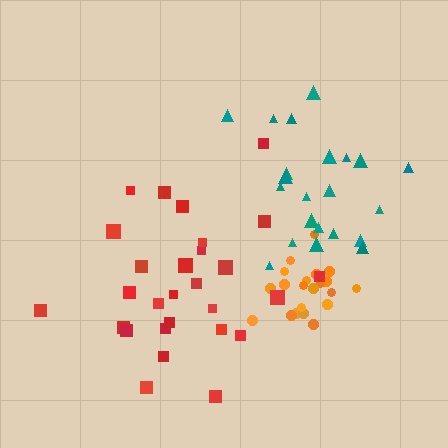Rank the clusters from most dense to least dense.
orange, red, teal.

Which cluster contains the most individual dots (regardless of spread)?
Red (28).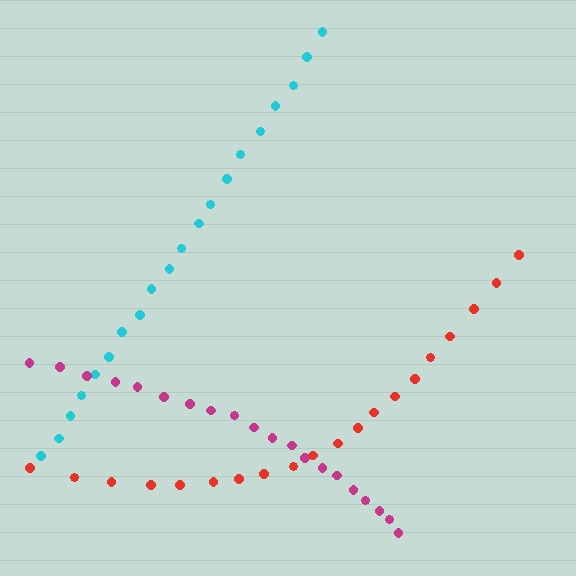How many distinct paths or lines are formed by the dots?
There are 3 distinct paths.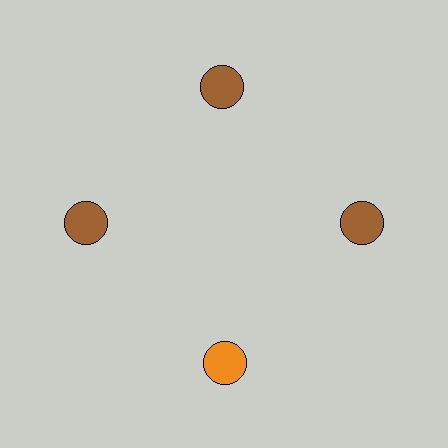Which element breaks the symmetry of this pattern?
The orange circle at roughly the 6 o'clock position breaks the symmetry. All other shapes are brown circles.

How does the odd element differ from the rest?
It has a different color: orange instead of brown.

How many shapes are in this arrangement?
There are 4 shapes arranged in a ring pattern.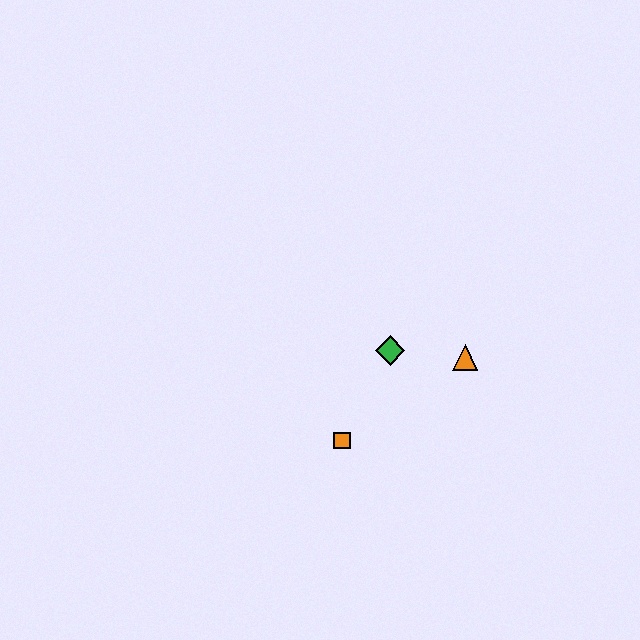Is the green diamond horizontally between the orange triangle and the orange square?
Yes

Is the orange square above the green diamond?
No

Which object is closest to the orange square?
The green diamond is closest to the orange square.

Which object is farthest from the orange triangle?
The orange square is farthest from the orange triangle.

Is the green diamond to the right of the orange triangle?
No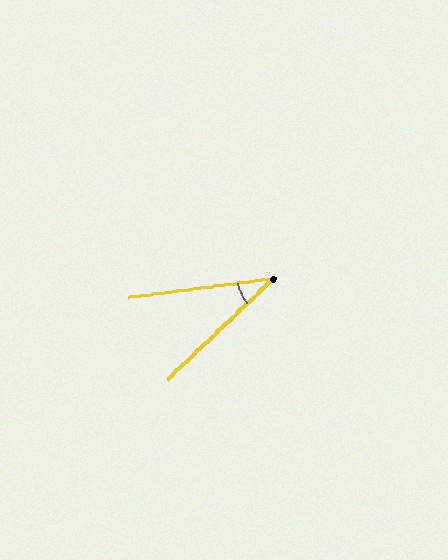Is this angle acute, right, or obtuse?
It is acute.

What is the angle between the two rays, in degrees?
Approximately 36 degrees.